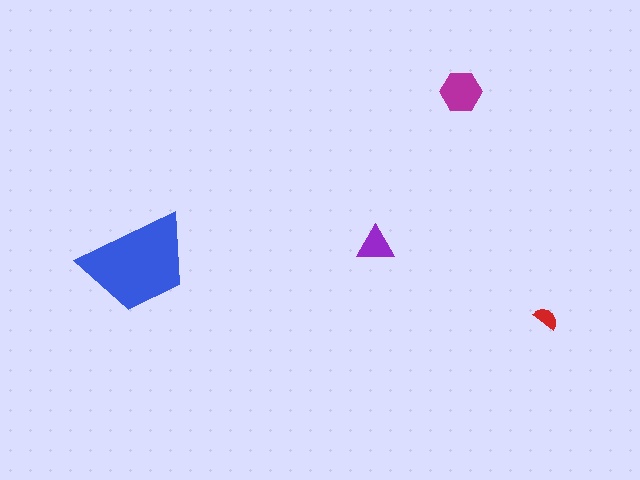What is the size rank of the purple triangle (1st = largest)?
3rd.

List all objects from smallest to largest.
The red semicircle, the purple triangle, the magenta hexagon, the blue trapezoid.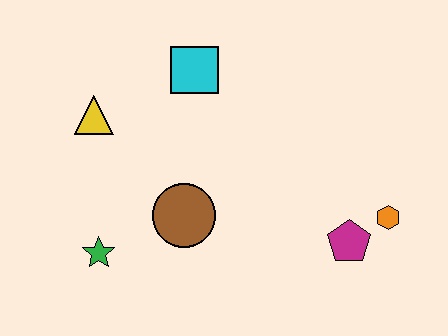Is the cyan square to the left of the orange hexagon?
Yes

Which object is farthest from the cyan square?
The orange hexagon is farthest from the cyan square.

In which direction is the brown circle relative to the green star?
The brown circle is to the right of the green star.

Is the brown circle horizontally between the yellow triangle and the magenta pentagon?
Yes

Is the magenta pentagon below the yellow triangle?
Yes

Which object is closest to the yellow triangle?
The cyan square is closest to the yellow triangle.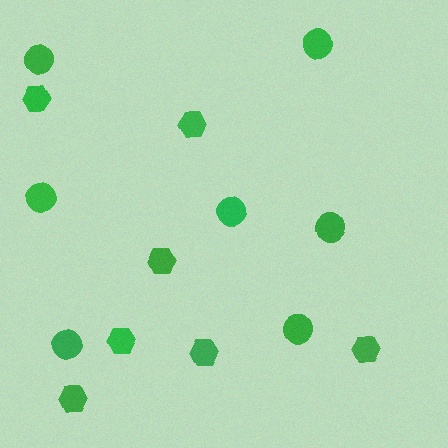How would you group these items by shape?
There are 2 groups: one group of hexagons (7) and one group of circles (7).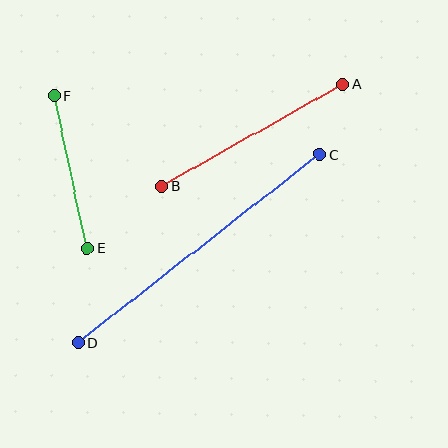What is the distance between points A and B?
The distance is approximately 208 pixels.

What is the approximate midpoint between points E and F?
The midpoint is at approximately (71, 172) pixels.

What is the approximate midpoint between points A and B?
The midpoint is at approximately (252, 135) pixels.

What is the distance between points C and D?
The distance is approximately 306 pixels.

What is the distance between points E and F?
The distance is approximately 155 pixels.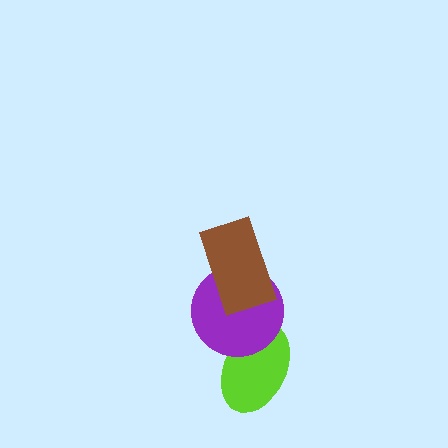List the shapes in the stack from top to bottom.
From top to bottom: the brown rectangle, the purple circle, the lime ellipse.